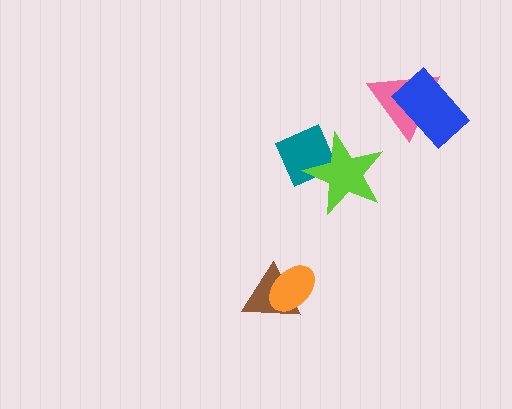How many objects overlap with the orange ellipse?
1 object overlaps with the orange ellipse.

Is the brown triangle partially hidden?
Yes, it is partially covered by another shape.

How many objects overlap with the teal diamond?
1 object overlaps with the teal diamond.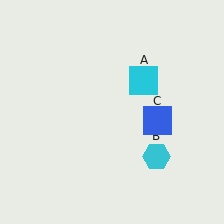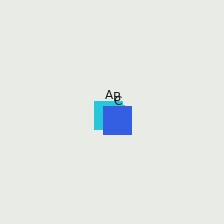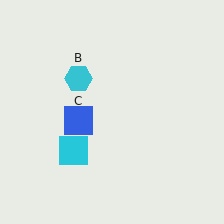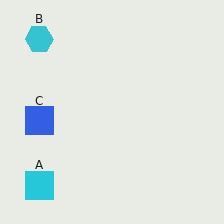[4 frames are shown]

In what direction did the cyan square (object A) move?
The cyan square (object A) moved down and to the left.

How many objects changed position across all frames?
3 objects changed position: cyan square (object A), cyan hexagon (object B), blue square (object C).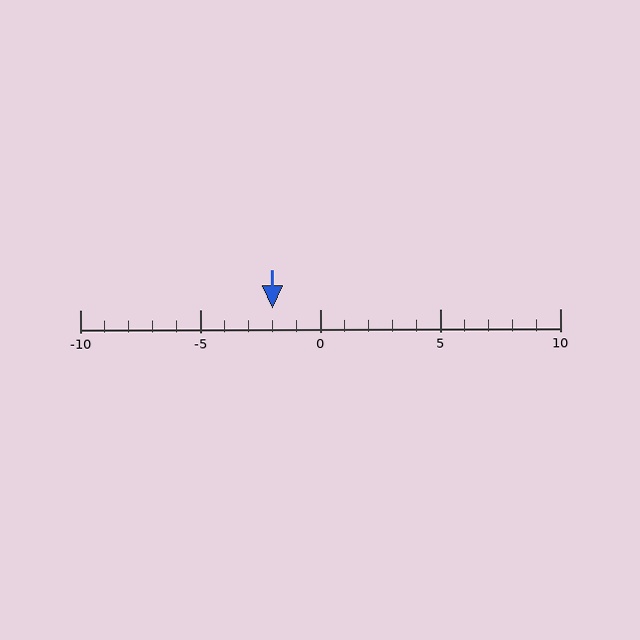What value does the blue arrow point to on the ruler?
The blue arrow points to approximately -2.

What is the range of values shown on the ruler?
The ruler shows values from -10 to 10.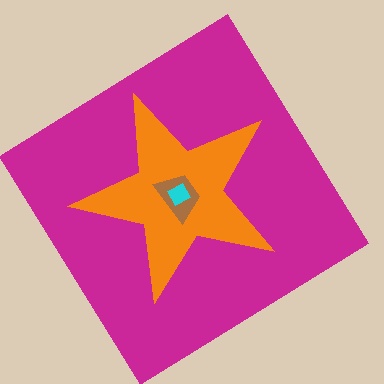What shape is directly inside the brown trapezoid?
The cyan diamond.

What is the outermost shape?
The magenta diamond.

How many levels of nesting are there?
4.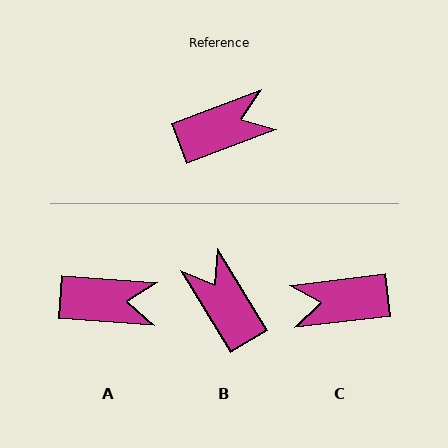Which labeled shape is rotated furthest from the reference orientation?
C, about 167 degrees away.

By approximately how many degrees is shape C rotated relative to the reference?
Approximately 167 degrees counter-clockwise.